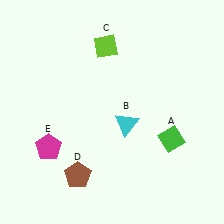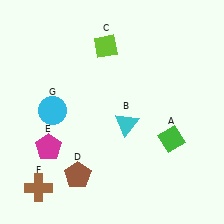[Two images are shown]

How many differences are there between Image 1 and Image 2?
There are 2 differences between the two images.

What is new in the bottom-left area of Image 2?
A brown cross (F) was added in the bottom-left area of Image 2.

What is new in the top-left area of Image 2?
A cyan circle (G) was added in the top-left area of Image 2.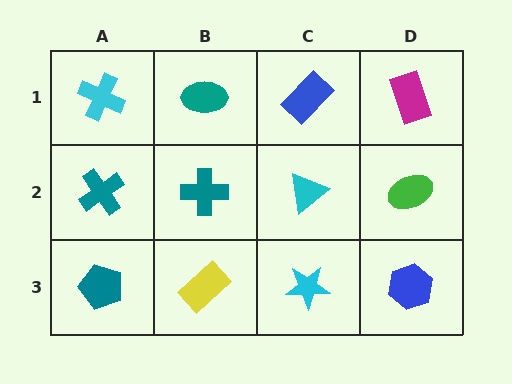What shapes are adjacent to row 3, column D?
A green ellipse (row 2, column D), a cyan star (row 3, column C).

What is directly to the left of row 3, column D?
A cyan star.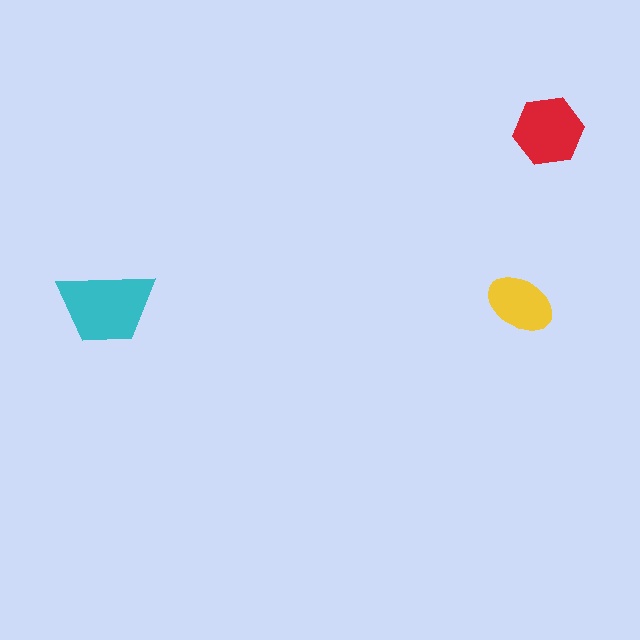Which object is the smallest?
The yellow ellipse.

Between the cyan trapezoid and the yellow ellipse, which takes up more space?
The cyan trapezoid.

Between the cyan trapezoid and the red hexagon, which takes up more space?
The cyan trapezoid.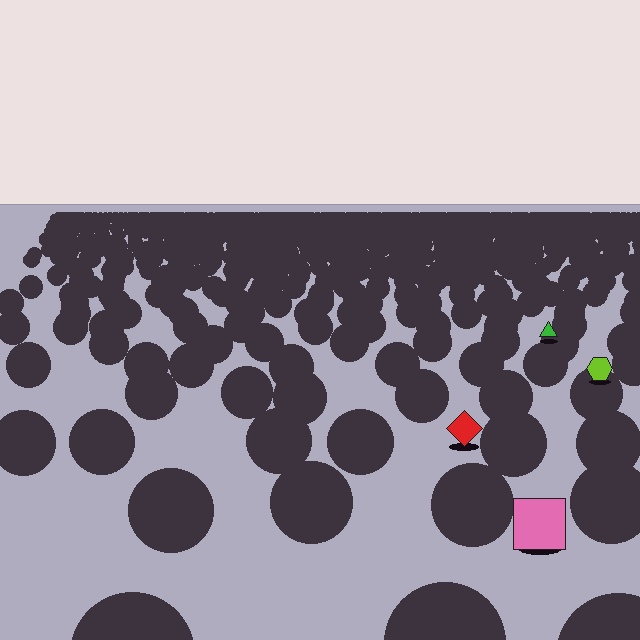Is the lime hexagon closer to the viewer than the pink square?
No. The pink square is closer — you can tell from the texture gradient: the ground texture is coarser near it.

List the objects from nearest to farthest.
From nearest to farthest: the pink square, the red diamond, the lime hexagon, the green triangle.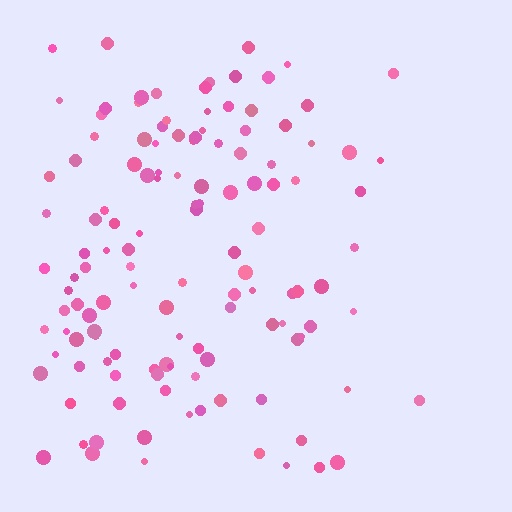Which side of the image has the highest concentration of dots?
The left.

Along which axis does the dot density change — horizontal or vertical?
Horizontal.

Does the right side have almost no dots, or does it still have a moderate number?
Still a moderate number, just noticeably fewer than the left.